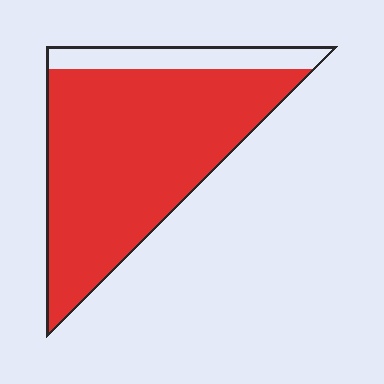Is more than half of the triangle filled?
Yes.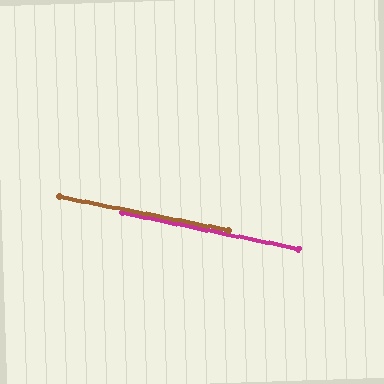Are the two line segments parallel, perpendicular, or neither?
Parallel — their directions differ by only 0.3°.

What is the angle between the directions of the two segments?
Approximately 0 degrees.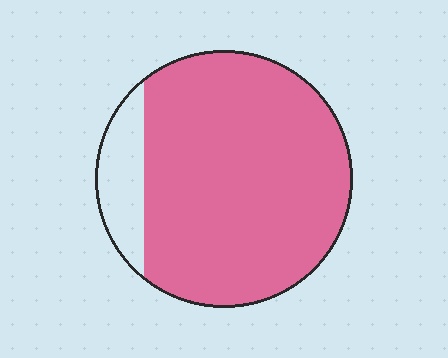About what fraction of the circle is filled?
About seven eighths (7/8).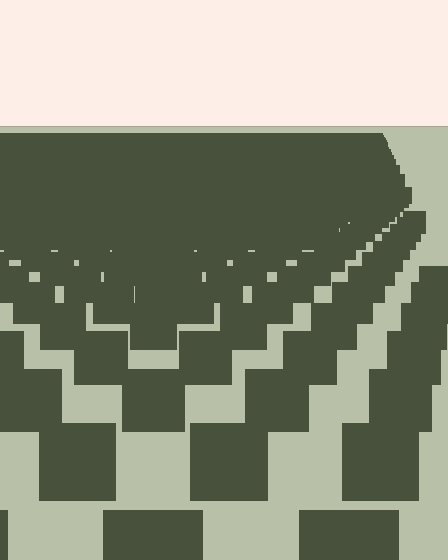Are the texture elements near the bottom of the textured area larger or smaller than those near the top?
Larger. Near the bottom, elements are closer to the viewer and appear at a bigger on-screen size.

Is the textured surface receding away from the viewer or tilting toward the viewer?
The surface is receding away from the viewer. Texture elements get smaller and denser toward the top.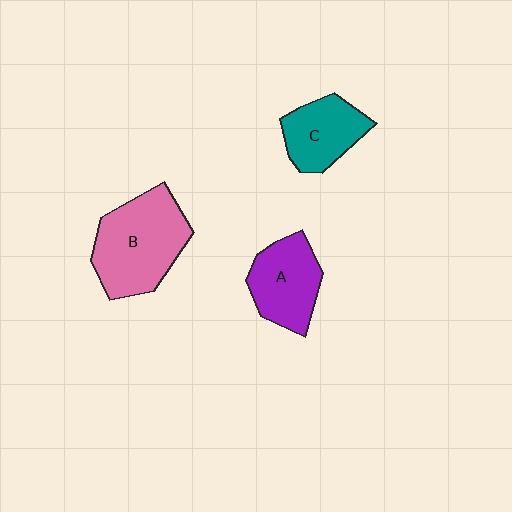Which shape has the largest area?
Shape B (pink).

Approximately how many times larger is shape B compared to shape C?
Approximately 1.6 times.